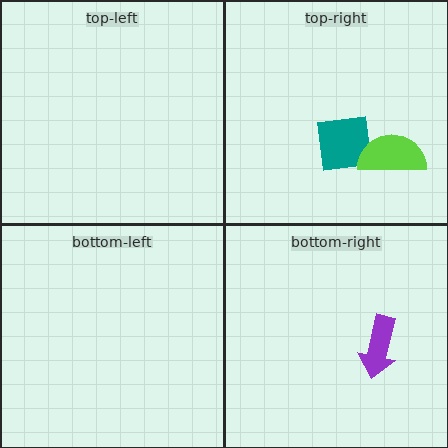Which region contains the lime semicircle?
The top-right region.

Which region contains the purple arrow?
The bottom-right region.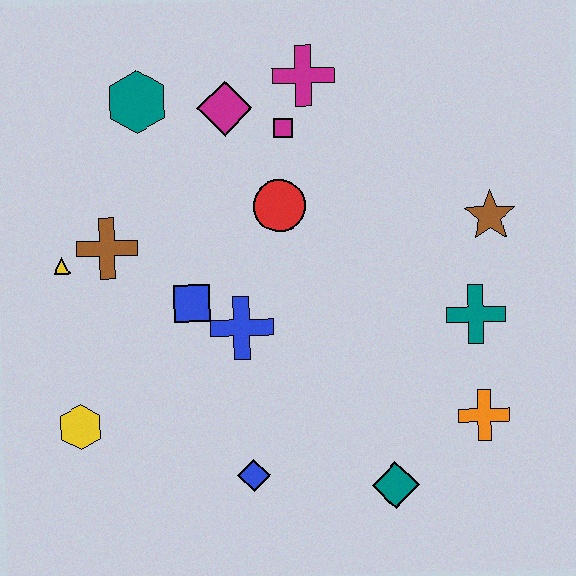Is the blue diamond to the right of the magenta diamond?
Yes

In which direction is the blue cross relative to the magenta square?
The blue cross is below the magenta square.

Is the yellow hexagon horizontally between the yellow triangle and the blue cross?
Yes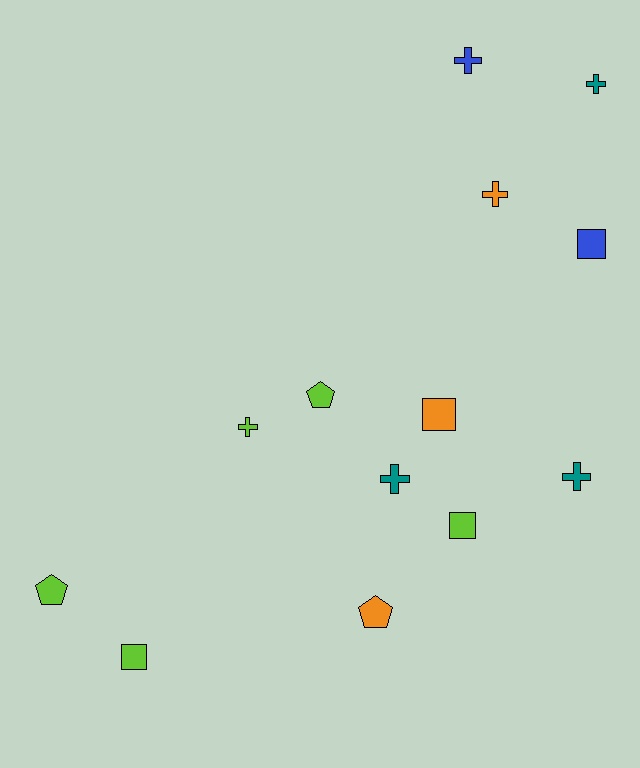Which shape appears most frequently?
Cross, with 6 objects.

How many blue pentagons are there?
There are no blue pentagons.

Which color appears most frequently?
Lime, with 5 objects.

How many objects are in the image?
There are 13 objects.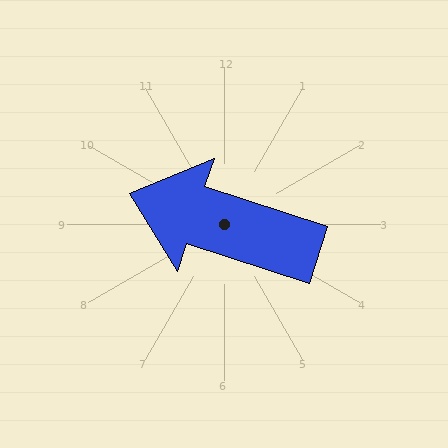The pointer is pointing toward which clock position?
Roughly 10 o'clock.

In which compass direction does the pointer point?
West.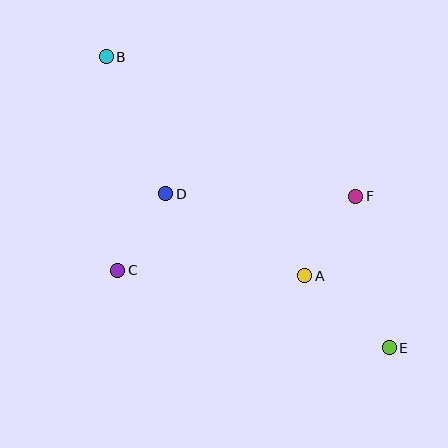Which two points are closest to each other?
Points C and D are closest to each other.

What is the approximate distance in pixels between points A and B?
The distance between A and B is approximately 296 pixels.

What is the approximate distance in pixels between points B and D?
The distance between B and D is approximately 149 pixels.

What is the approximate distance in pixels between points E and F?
The distance between E and F is approximately 155 pixels.